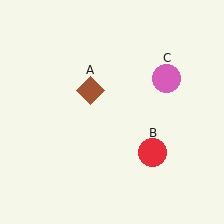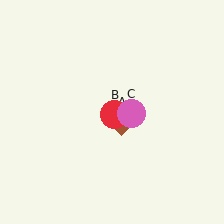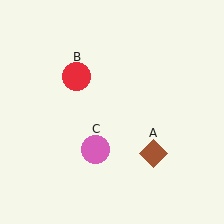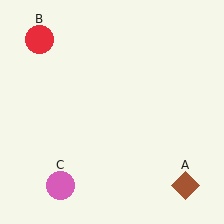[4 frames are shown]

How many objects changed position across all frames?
3 objects changed position: brown diamond (object A), red circle (object B), pink circle (object C).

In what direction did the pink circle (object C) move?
The pink circle (object C) moved down and to the left.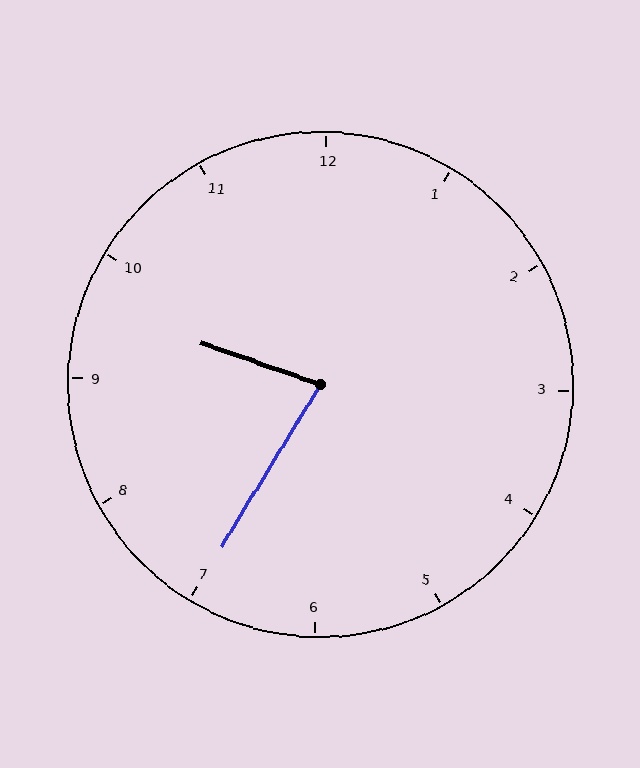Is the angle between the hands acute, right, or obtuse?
It is acute.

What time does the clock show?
9:35.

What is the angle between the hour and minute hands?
Approximately 78 degrees.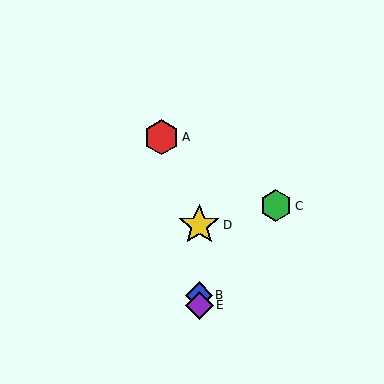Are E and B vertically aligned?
Yes, both are at x≈199.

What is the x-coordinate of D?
Object D is at x≈199.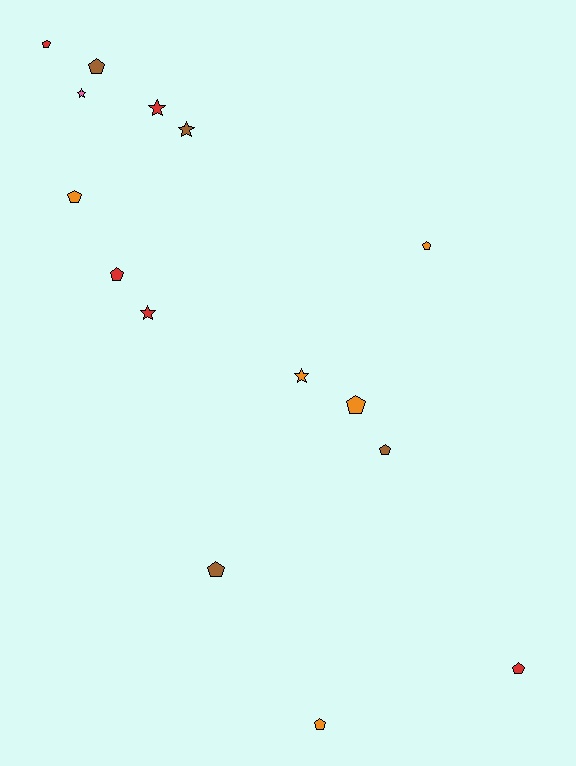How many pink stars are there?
There is 1 pink star.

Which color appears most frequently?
Orange, with 5 objects.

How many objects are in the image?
There are 15 objects.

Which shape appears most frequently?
Pentagon, with 10 objects.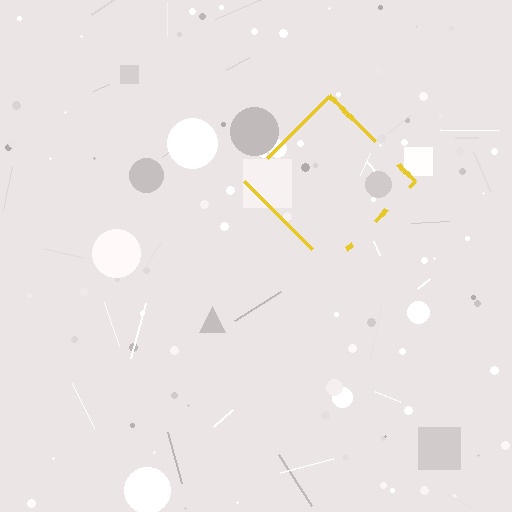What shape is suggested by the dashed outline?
The dashed outline suggests a diamond.